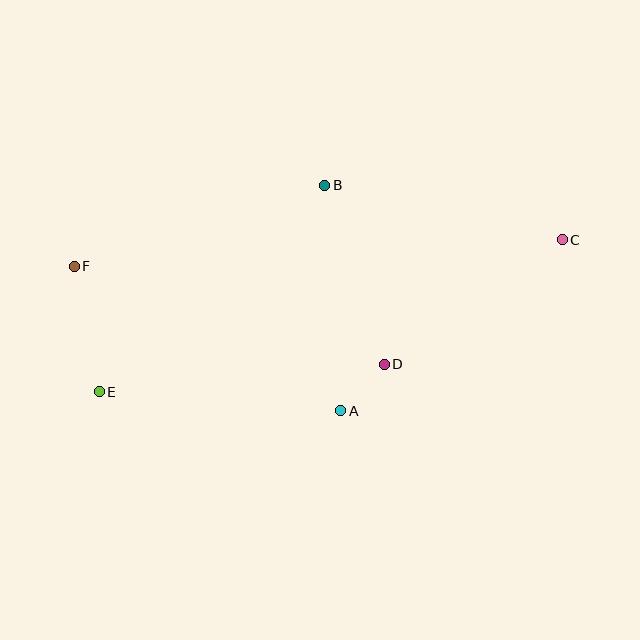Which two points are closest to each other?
Points A and D are closest to each other.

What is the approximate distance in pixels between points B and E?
The distance between B and E is approximately 306 pixels.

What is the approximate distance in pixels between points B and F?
The distance between B and F is approximately 263 pixels.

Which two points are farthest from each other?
Points C and F are farthest from each other.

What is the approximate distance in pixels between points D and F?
The distance between D and F is approximately 325 pixels.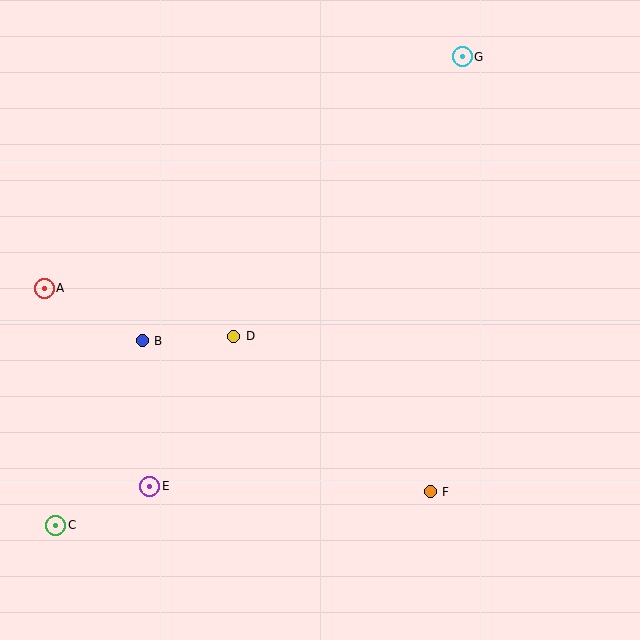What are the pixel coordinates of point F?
Point F is at (430, 492).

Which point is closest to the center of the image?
Point D at (234, 336) is closest to the center.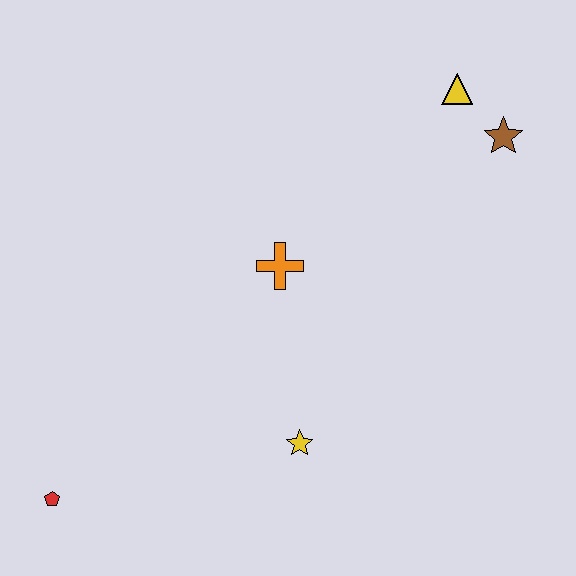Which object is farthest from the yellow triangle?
The red pentagon is farthest from the yellow triangle.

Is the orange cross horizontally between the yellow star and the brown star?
No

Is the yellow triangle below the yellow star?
No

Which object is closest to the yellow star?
The orange cross is closest to the yellow star.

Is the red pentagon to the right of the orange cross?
No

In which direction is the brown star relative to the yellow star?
The brown star is above the yellow star.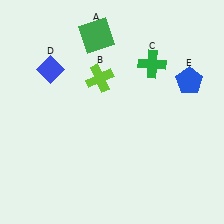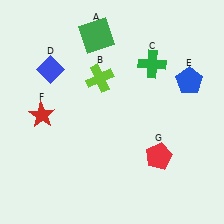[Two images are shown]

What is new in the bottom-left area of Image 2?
A red star (F) was added in the bottom-left area of Image 2.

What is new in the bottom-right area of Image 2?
A red pentagon (G) was added in the bottom-right area of Image 2.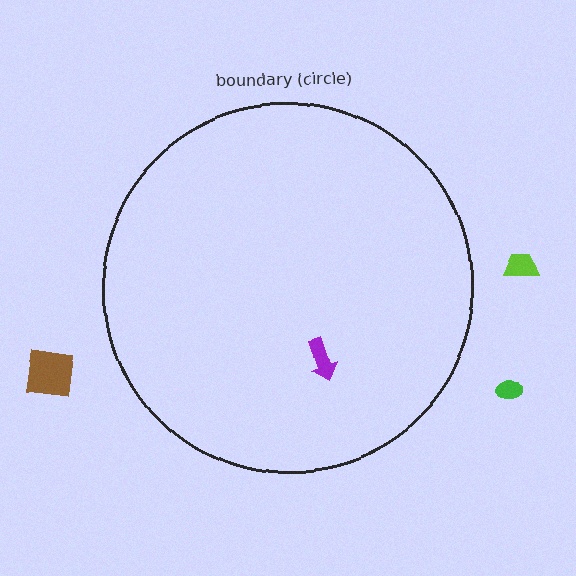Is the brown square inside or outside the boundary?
Outside.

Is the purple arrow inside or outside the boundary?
Inside.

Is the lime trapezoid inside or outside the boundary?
Outside.